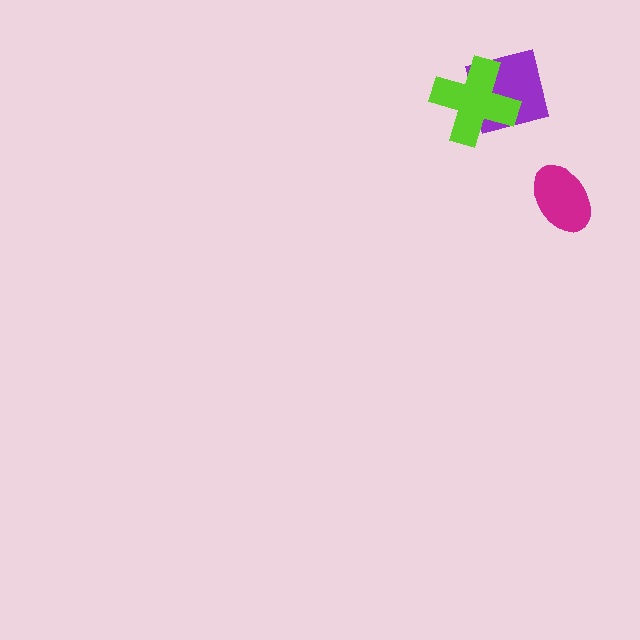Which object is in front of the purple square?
The lime cross is in front of the purple square.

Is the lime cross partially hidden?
No, no other shape covers it.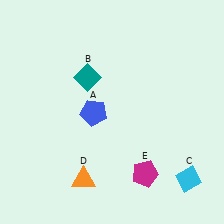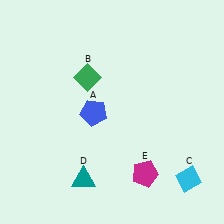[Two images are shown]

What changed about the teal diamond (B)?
In Image 1, B is teal. In Image 2, it changed to green.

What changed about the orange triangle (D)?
In Image 1, D is orange. In Image 2, it changed to teal.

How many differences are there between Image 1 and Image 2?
There are 2 differences between the two images.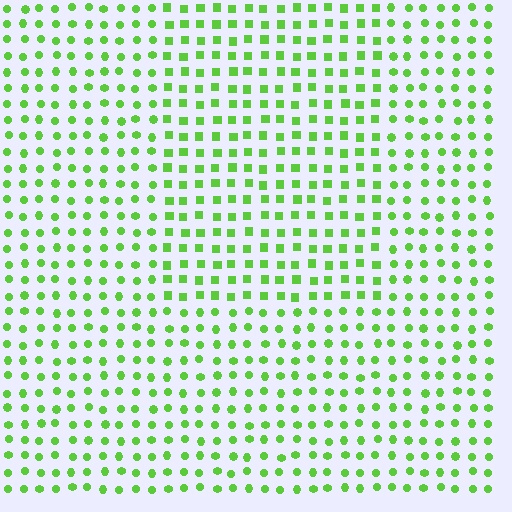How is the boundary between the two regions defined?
The boundary is defined by a change in element shape: squares inside vs. circles outside. All elements share the same color and spacing.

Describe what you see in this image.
The image is filled with small lime elements arranged in a uniform grid. A rectangle-shaped region contains squares, while the surrounding area contains circles. The boundary is defined purely by the change in element shape.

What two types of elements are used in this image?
The image uses squares inside the rectangle region and circles outside it.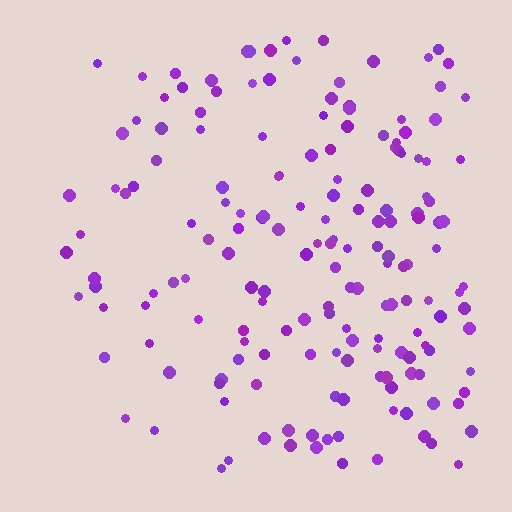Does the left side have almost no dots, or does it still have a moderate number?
Still a moderate number, just noticeably fewer than the right.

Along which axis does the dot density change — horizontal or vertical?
Horizontal.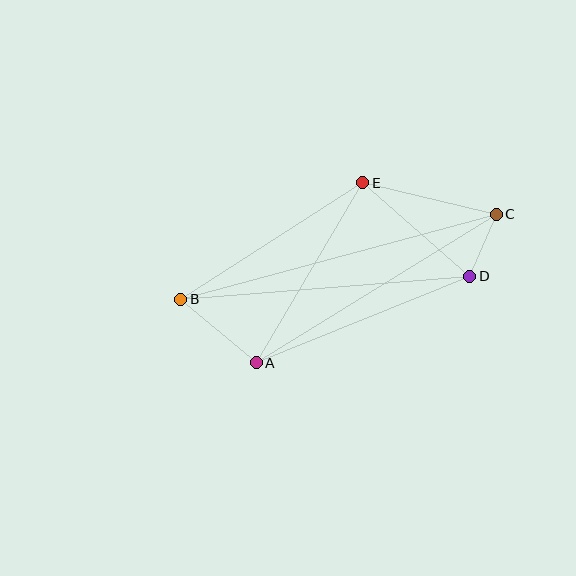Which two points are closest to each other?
Points C and D are closest to each other.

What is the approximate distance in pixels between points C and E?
The distance between C and E is approximately 137 pixels.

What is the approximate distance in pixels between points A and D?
The distance between A and D is approximately 230 pixels.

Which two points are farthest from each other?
Points B and C are farthest from each other.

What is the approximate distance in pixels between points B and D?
The distance between B and D is approximately 290 pixels.